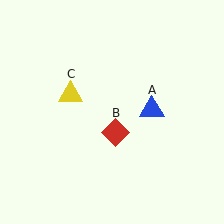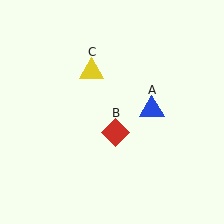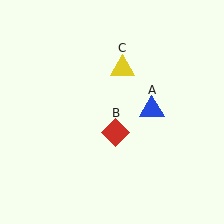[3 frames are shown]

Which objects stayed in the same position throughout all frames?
Blue triangle (object A) and red diamond (object B) remained stationary.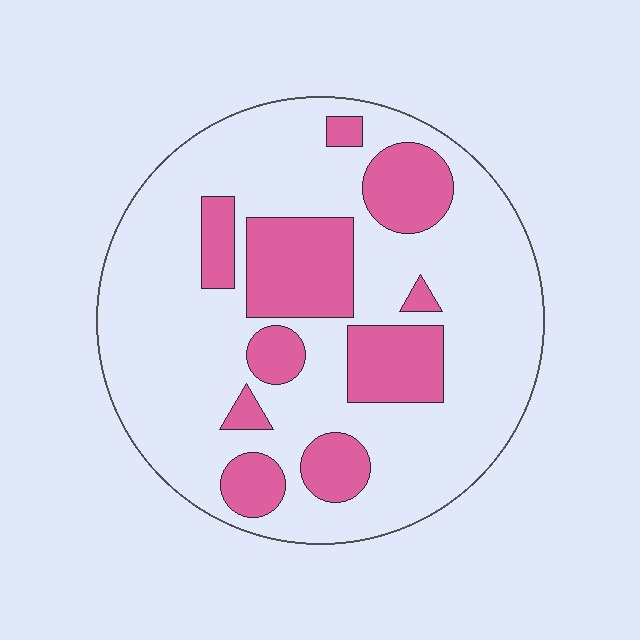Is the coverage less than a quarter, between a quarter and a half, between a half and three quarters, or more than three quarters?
Between a quarter and a half.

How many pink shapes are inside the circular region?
10.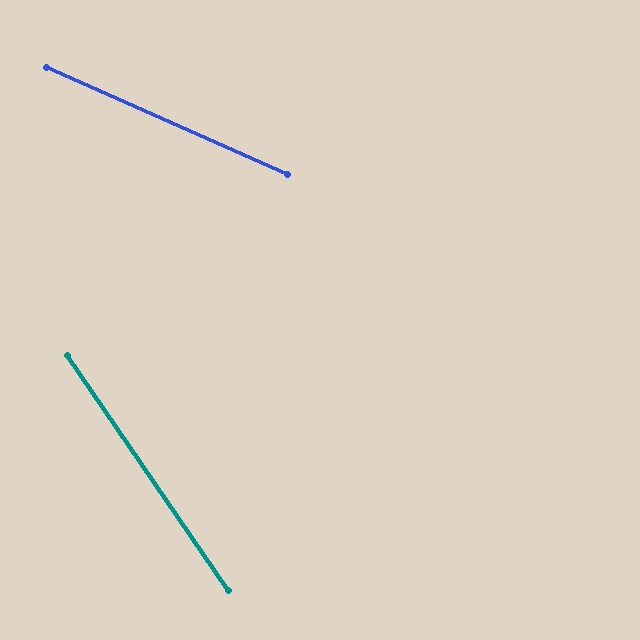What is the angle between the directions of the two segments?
Approximately 32 degrees.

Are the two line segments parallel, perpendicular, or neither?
Neither parallel nor perpendicular — they differ by about 32°.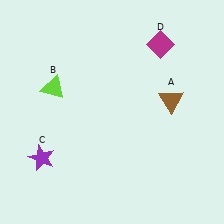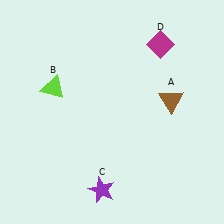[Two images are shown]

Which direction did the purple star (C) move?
The purple star (C) moved right.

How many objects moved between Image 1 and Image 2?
1 object moved between the two images.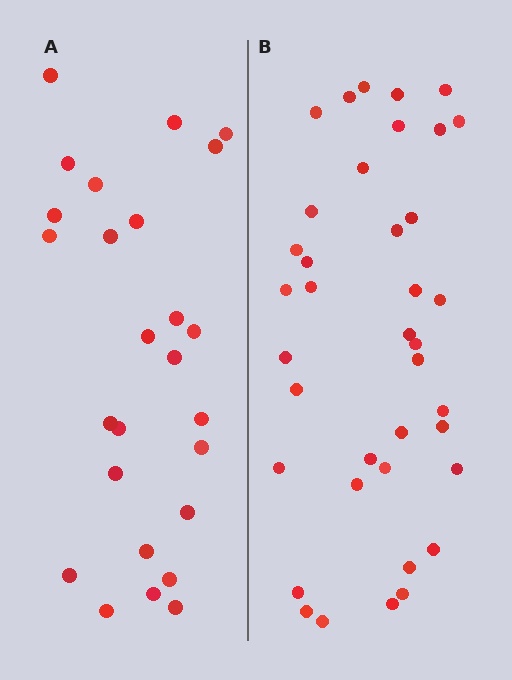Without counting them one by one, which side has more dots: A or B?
Region B (the right region) has more dots.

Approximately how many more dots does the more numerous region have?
Region B has roughly 12 or so more dots than region A.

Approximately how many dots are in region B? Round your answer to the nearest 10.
About 40 dots. (The exact count is 38, which rounds to 40.)